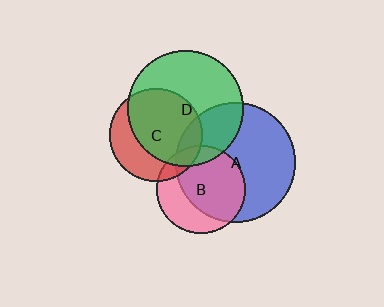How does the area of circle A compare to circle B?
Approximately 1.8 times.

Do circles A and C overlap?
Yes.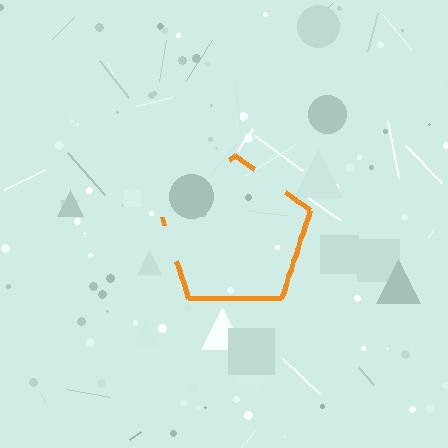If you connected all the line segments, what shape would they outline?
They would outline a pentagon.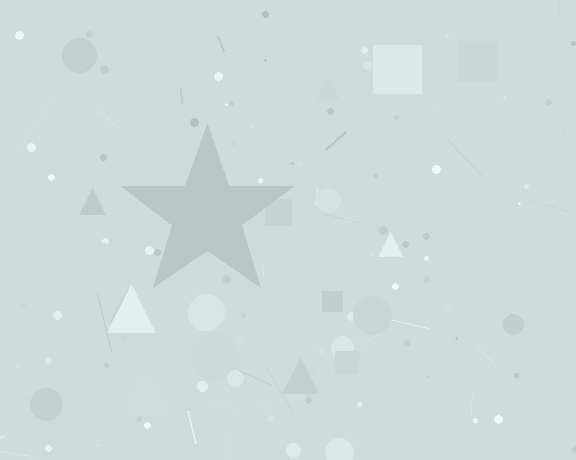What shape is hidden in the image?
A star is hidden in the image.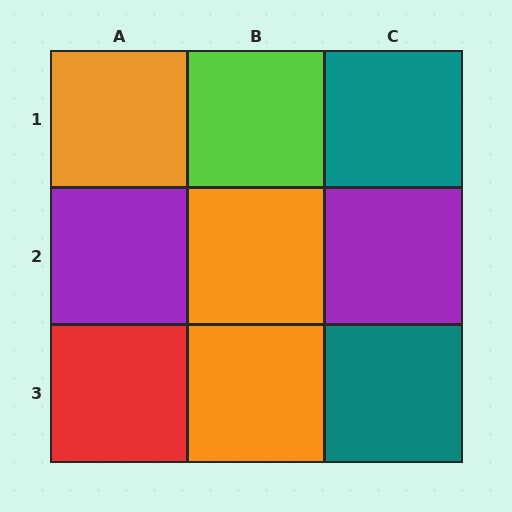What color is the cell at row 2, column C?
Purple.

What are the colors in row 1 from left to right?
Orange, lime, teal.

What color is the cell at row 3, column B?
Orange.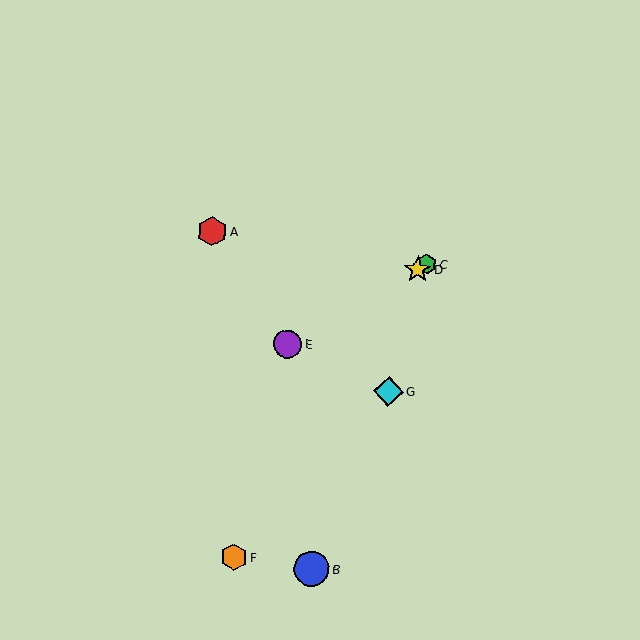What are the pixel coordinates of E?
Object E is at (288, 344).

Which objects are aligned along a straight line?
Objects C, D, E are aligned along a straight line.